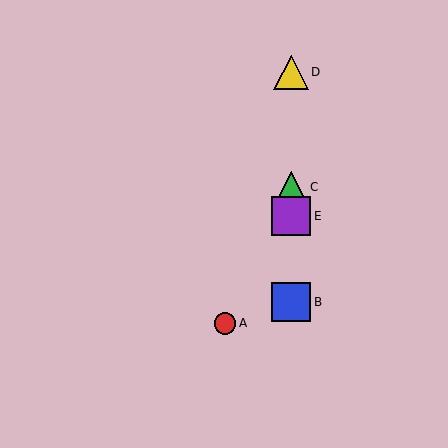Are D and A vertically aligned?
No, D is at x≈291 and A is at x≈225.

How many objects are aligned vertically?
4 objects (B, C, D, E) are aligned vertically.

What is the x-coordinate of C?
Object C is at x≈291.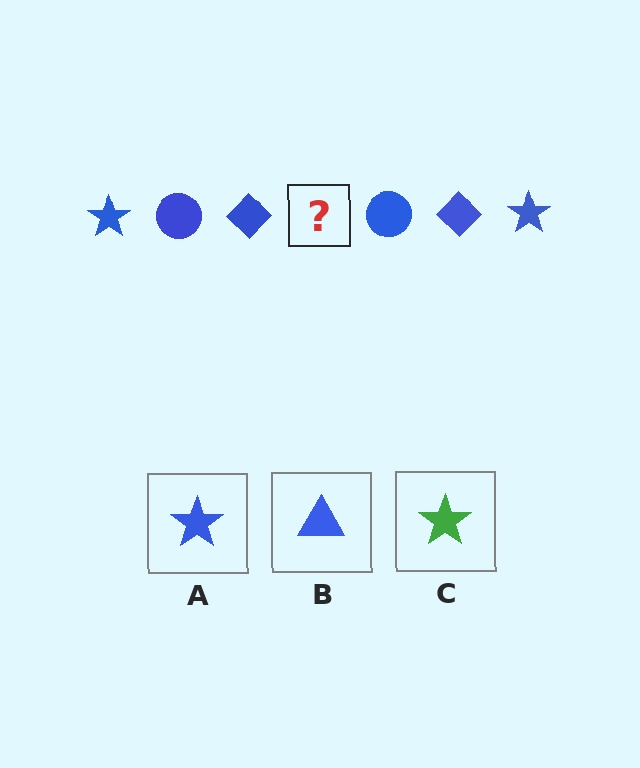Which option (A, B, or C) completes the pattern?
A.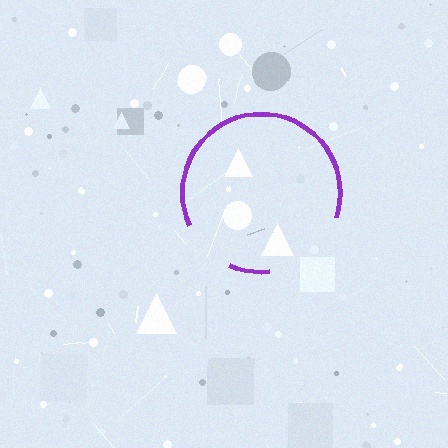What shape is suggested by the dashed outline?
The dashed outline suggests a circle.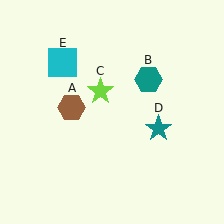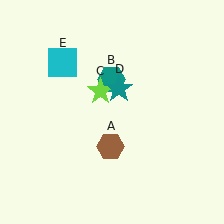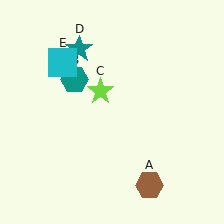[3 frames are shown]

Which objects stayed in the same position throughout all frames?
Lime star (object C) and cyan square (object E) remained stationary.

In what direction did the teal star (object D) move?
The teal star (object D) moved up and to the left.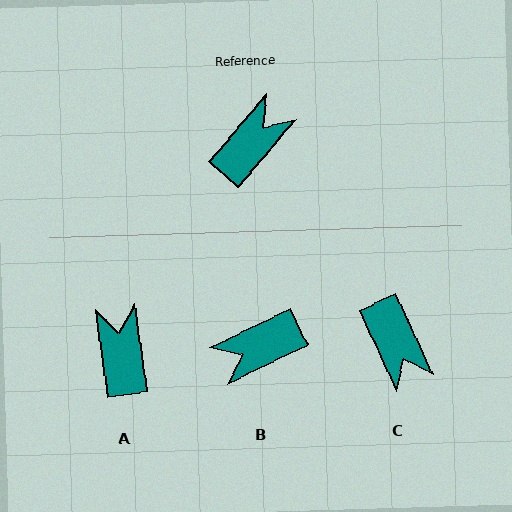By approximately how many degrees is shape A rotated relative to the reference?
Approximately 49 degrees counter-clockwise.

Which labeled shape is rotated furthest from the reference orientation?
B, about 156 degrees away.